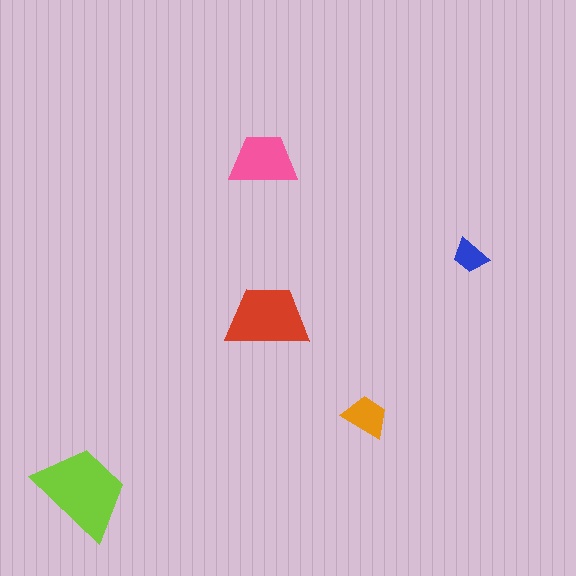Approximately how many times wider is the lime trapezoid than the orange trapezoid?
About 2 times wider.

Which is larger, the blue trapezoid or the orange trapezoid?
The orange one.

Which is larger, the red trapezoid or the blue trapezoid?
The red one.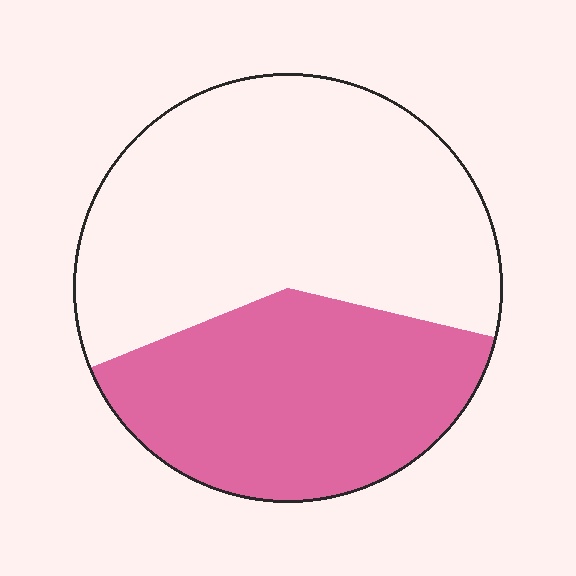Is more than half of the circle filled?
No.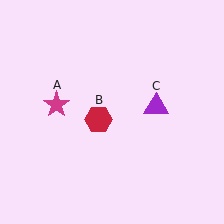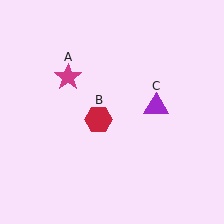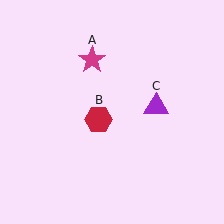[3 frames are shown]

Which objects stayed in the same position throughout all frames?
Red hexagon (object B) and purple triangle (object C) remained stationary.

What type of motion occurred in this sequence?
The magenta star (object A) rotated clockwise around the center of the scene.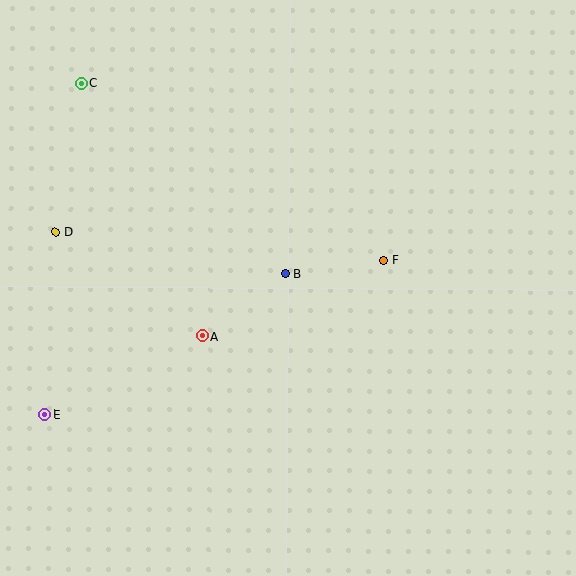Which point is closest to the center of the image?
Point B at (285, 274) is closest to the center.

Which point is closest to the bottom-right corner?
Point F is closest to the bottom-right corner.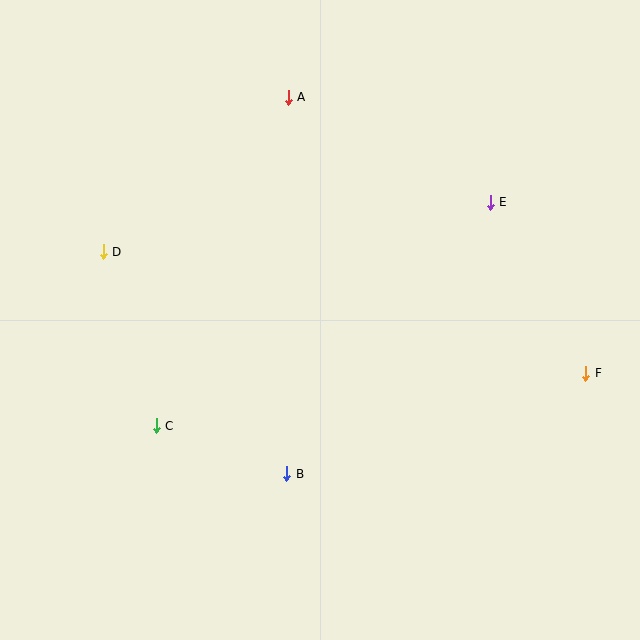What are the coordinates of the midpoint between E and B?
The midpoint between E and B is at (388, 338).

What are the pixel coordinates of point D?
Point D is at (103, 252).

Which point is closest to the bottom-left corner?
Point C is closest to the bottom-left corner.